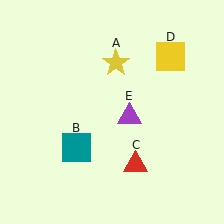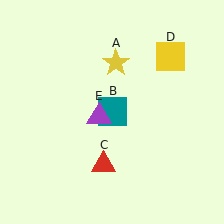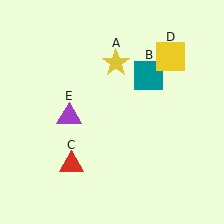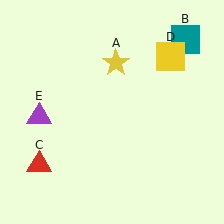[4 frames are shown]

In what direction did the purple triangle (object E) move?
The purple triangle (object E) moved left.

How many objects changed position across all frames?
3 objects changed position: teal square (object B), red triangle (object C), purple triangle (object E).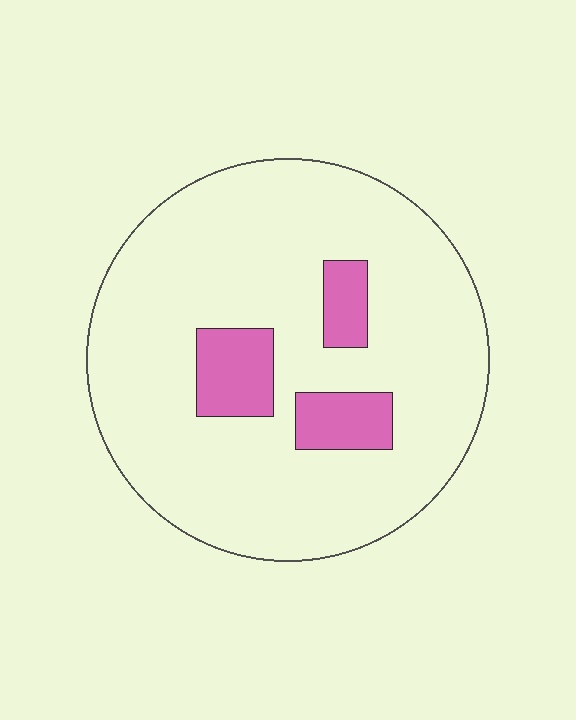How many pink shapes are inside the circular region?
3.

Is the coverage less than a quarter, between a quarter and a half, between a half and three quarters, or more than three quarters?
Less than a quarter.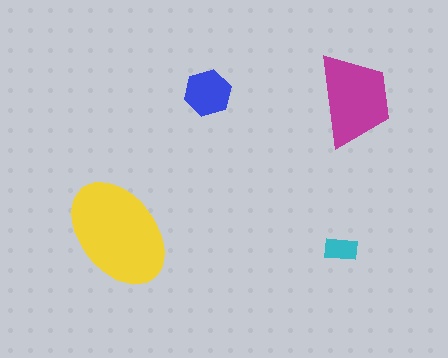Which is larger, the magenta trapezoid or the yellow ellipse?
The yellow ellipse.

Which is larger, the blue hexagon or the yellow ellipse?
The yellow ellipse.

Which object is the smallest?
The cyan rectangle.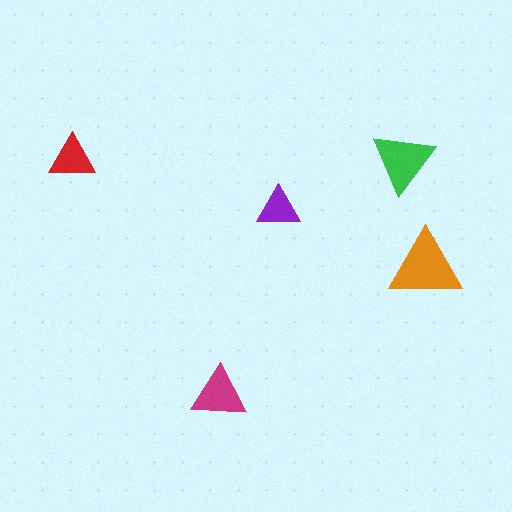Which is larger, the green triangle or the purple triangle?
The green one.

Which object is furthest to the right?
The orange triangle is rightmost.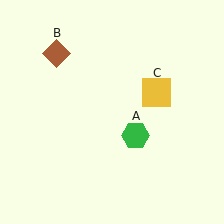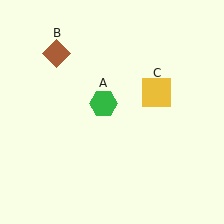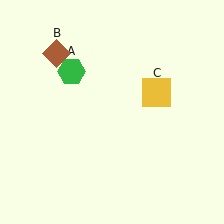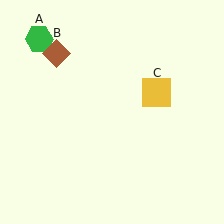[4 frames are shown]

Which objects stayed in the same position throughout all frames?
Brown diamond (object B) and yellow square (object C) remained stationary.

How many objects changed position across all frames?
1 object changed position: green hexagon (object A).